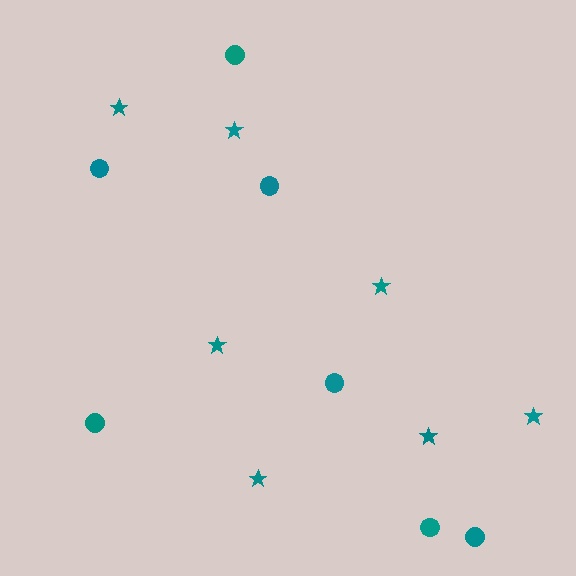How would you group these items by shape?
There are 2 groups: one group of circles (7) and one group of stars (7).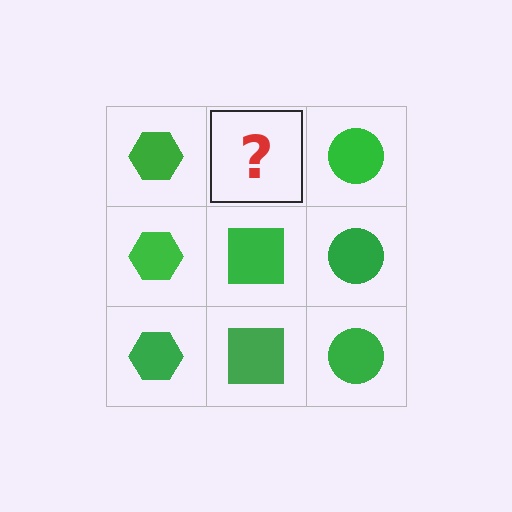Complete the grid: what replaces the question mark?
The question mark should be replaced with a green square.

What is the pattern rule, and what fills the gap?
The rule is that each column has a consistent shape. The gap should be filled with a green square.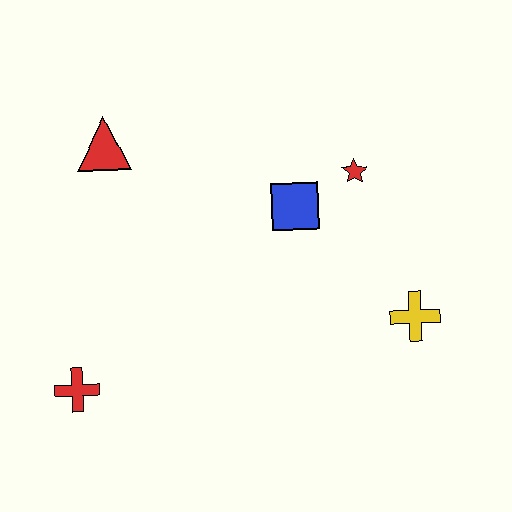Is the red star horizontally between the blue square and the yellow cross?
Yes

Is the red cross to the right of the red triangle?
No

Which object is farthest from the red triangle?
The yellow cross is farthest from the red triangle.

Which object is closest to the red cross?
The red triangle is closest to the red cross.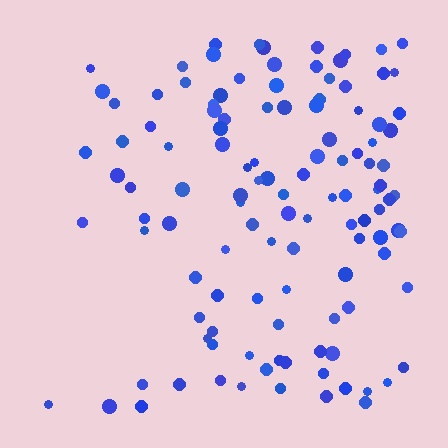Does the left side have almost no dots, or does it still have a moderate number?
Still a moderate number, just noticeably fewer than the right.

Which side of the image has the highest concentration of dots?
The right.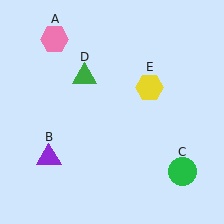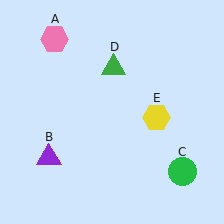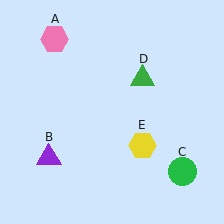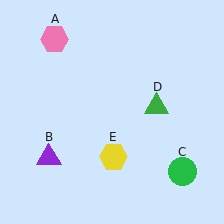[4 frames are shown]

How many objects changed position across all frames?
2 objects changed position: green triangle (object D), yellow hexagon (object E).